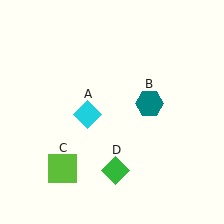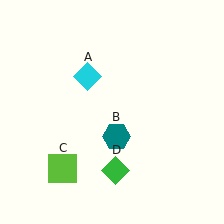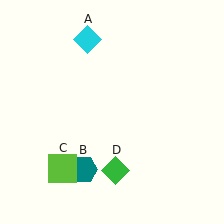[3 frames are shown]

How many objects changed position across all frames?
2 objects changed position: cyan diamond (object A), teal hexagon (object B).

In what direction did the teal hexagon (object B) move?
The teal hexagon (object B) moved down and to the left.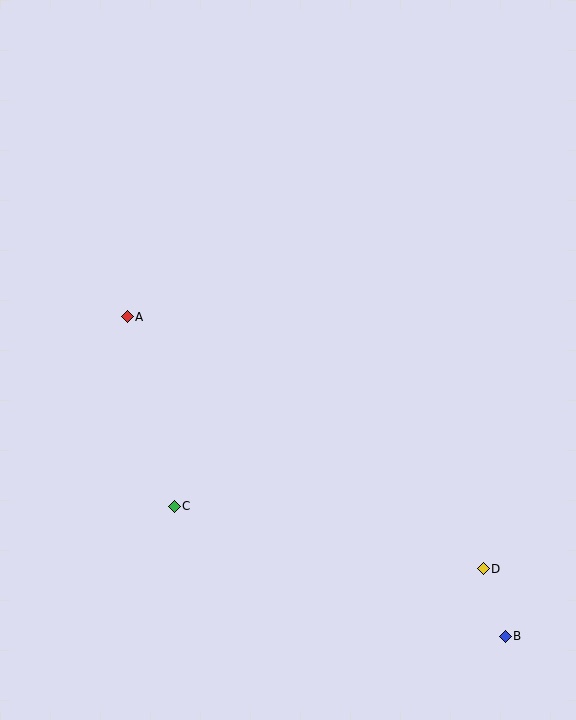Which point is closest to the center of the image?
Point A at (127, 317) is closest to the center.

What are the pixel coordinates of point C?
Point C is at (174, 506).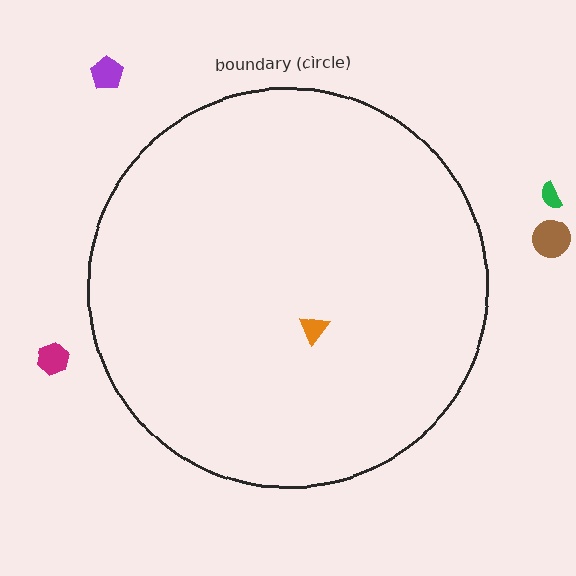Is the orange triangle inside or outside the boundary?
Inside.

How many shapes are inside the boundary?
1 inside, 4 outside.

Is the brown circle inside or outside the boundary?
Outside.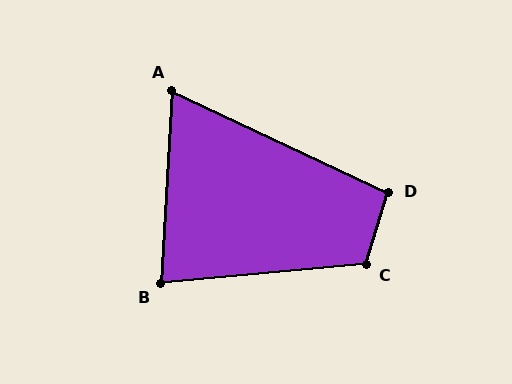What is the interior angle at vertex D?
Approximately 99 degrees (obtuse).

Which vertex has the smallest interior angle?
A, at approximately 68 degrees.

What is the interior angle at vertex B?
Approximately 81 degrees (acute).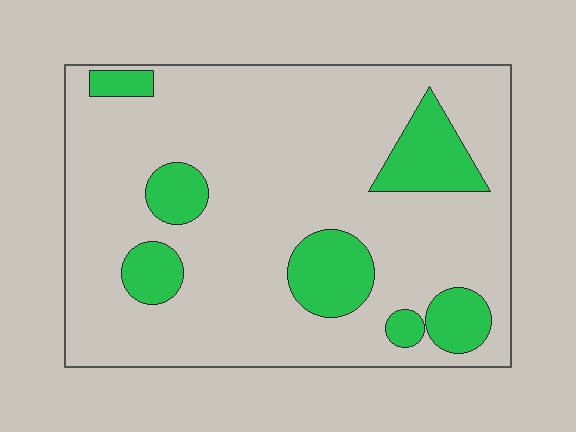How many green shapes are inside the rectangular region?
7.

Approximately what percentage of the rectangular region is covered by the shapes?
Approximately 20%.